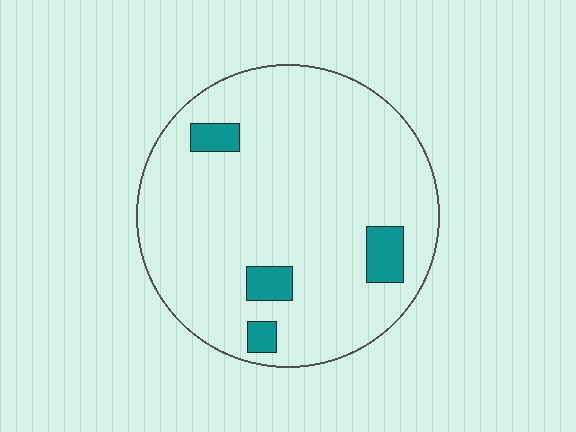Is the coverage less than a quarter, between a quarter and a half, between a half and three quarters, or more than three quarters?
Less than a quarter.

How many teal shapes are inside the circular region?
4.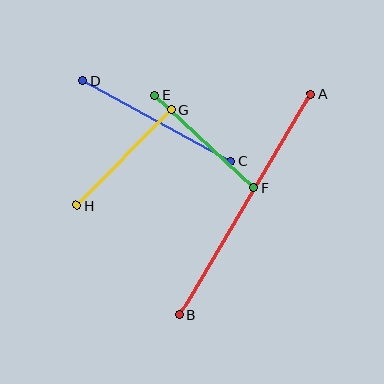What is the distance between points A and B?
The distance is approximately 257 pixels.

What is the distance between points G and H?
The distance is approximately 134 pixels.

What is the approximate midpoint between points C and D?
The midpoint is at approximately (157, 121) pixels.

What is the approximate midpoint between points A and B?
The midpoint is at approximately (245, 204) pixels.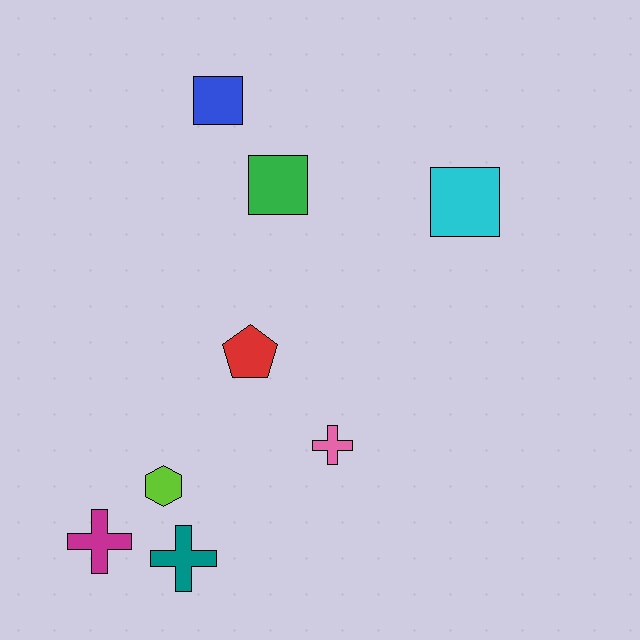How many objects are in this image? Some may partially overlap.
There are 8 objects.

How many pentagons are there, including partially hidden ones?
There is 1 pentagon.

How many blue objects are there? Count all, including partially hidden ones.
There is 1 blue object.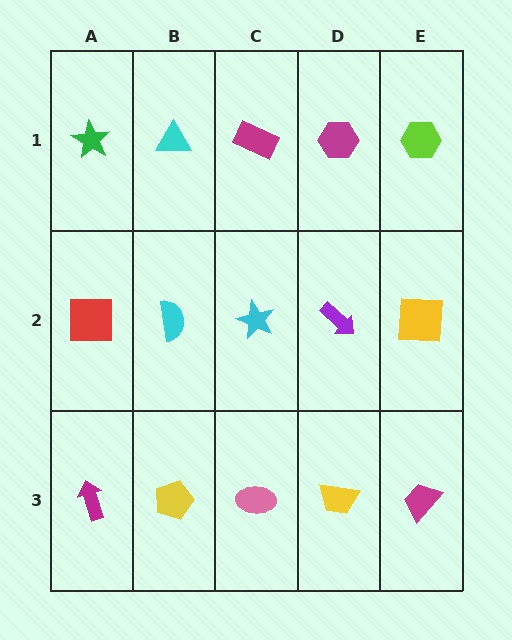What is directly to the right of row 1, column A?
A cyan triangle.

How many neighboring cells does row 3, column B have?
3.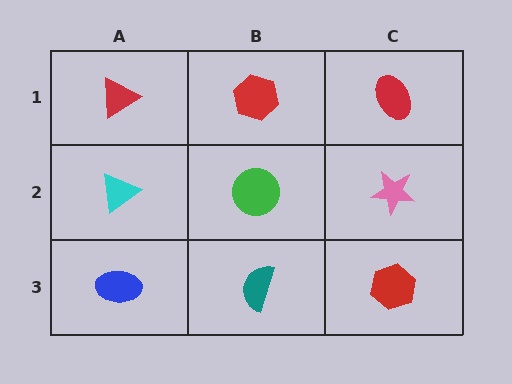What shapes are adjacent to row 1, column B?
A green circle (row 2, column B), a red triangle (row 1, column A), a red ellipse (row 1, column C).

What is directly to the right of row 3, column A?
A teal semicircle.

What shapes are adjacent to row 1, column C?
A pink star (row 2, column C), a red hexagon (row 1, column B).